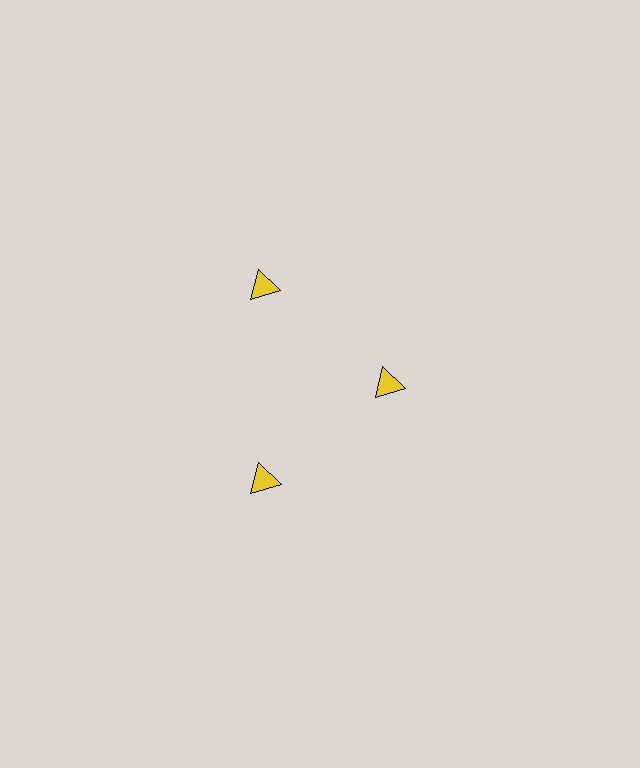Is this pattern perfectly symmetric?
No. The 3 yellow triangles are arranged in a ring, but one element near the 3 o'clock position is pulled inward toward the center, breaking the 3-fold rotational symmetry.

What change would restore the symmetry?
The symmetry would be restored by moving it outward, back onto the ring so that all 3 triangles sit at equal angles and equal distance from the center.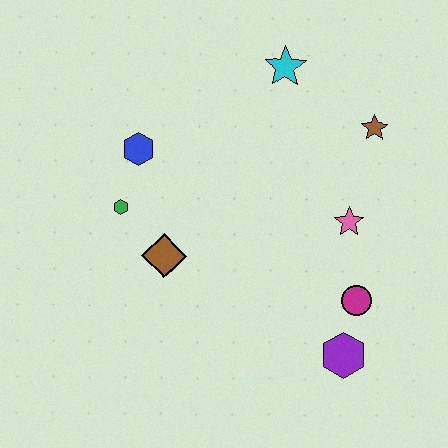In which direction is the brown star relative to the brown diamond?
The brown star is to the right of the brown diamond.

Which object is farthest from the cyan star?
The purple hexagon is farthest from the cyan star.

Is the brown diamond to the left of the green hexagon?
No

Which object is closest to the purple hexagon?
The magenta circle is closest to the purple hexagon.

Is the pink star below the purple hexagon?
No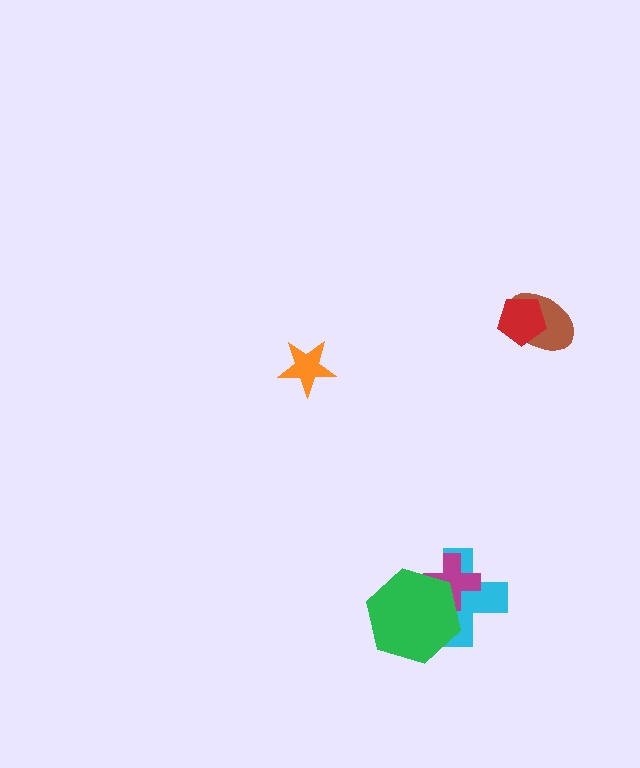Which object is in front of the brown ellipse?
The red pentagon is in front of the brown ellipse.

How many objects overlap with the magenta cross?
2 objects overlap with the magenta cross.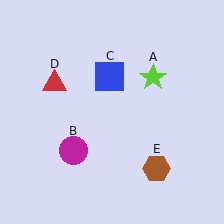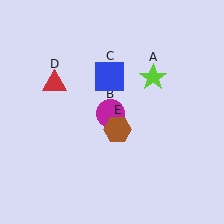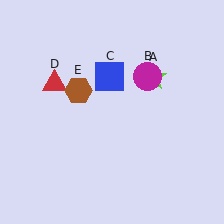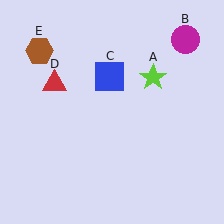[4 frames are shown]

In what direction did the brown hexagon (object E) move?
The brown hexagon (object E) moved up and to the left.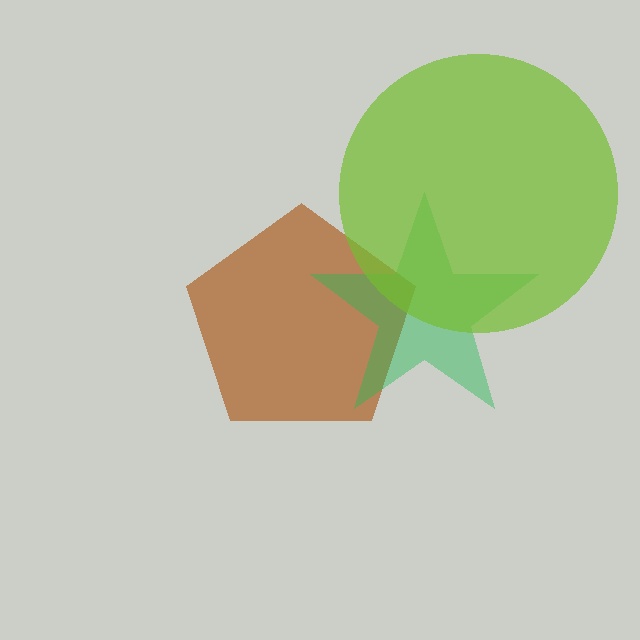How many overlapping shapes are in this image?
There are 3 overlapping shapes in the image.